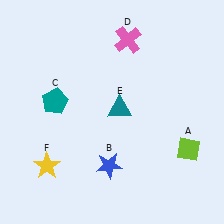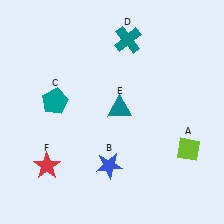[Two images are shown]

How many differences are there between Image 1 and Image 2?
There are 2 differences between the two images.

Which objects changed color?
D changed from pink to teal. F changed from yellow to red.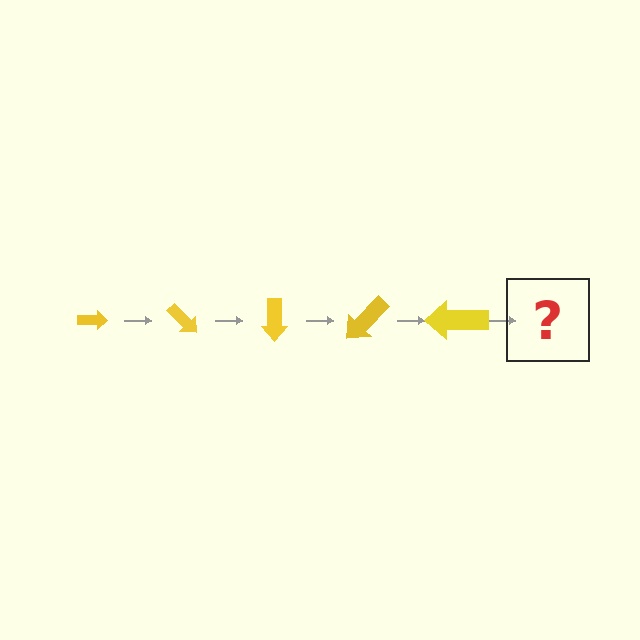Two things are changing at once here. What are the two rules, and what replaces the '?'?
The two rules are that the arrow grows larger each step and it rotates 45 degrees each step. The '?' should be an arrow, larger than the previous one and rotated 225 degrees from the start.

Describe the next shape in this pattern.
It should be an arrow, larger than the previous one and rotated 225 degrees from the start.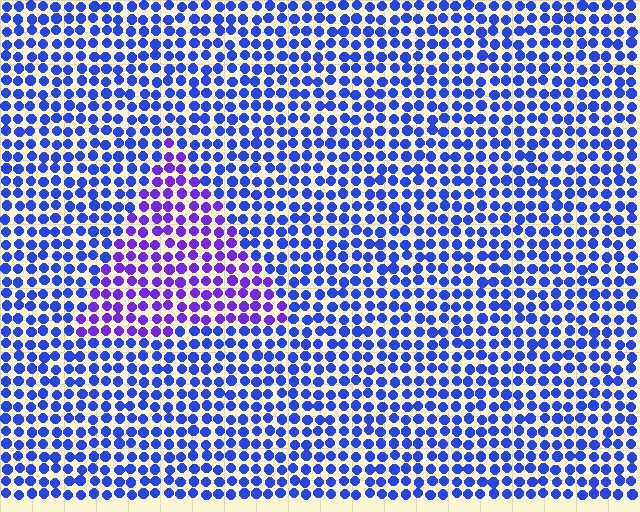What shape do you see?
I see a triangle.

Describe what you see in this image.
The image is filled with small blue elements in a uniform arrangement. A triangle-shaped region is visible where the elements are tinted to a slightly different hue, forming a subtle color boundary.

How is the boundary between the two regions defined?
The boundary is defined purely by a slight shift in hue (about 34 degrees). Spacing, size, and orientation are identical on both sides.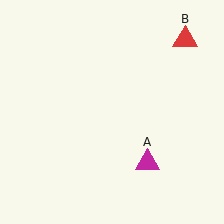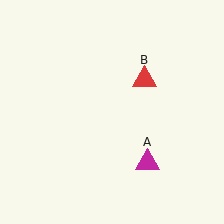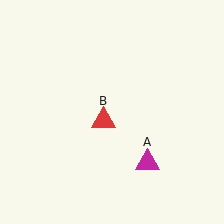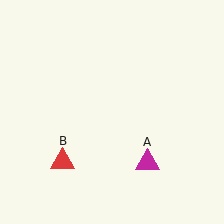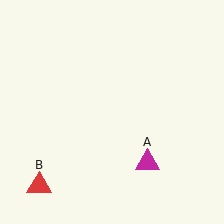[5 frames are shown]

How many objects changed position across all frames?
1 object changed position: red triangle (object B).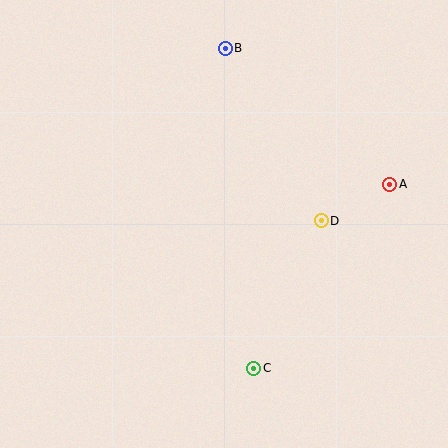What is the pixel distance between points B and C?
The distance between B and C is 321 pixels.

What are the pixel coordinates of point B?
Point B is at (225, 48).